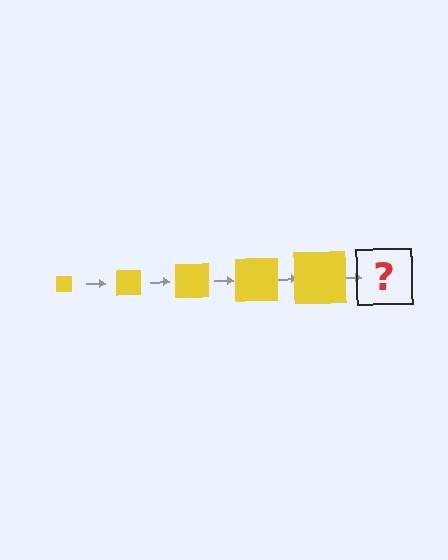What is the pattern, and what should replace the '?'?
The pattern is that the square gets progressively larger each step. The '?' should be a yellow square, larger than the previous one.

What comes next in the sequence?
The next element should be a yellow square, larger than the previous one.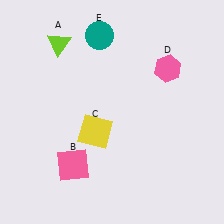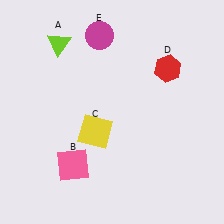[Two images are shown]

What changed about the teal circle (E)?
In Image 1, E is teal. In Image 2, it changed to magenta.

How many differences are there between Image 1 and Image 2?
There are 2 differences between the two images.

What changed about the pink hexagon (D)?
In Image 1, D is pink. In Image 2, it changed to red.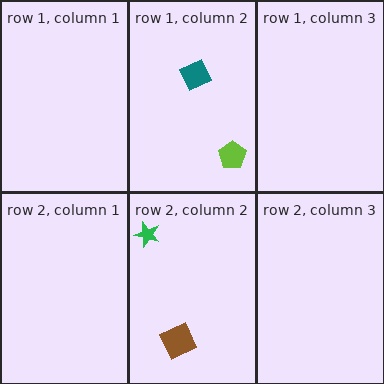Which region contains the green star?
The row 2, column 2 region.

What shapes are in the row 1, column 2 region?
The lime pentagon, the teal diamond.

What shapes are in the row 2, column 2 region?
The brown square, the green star.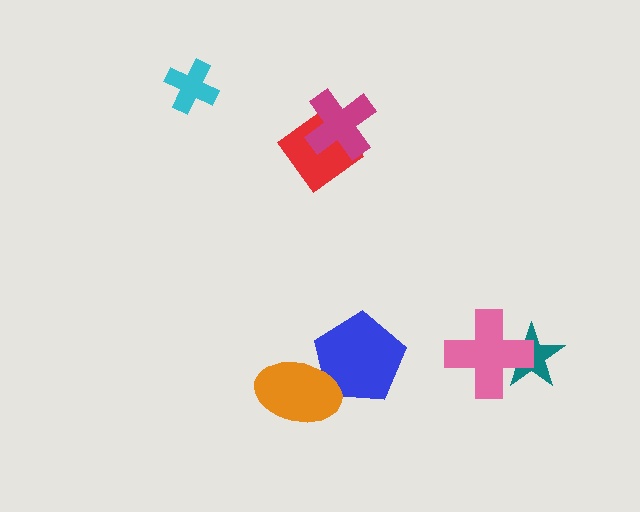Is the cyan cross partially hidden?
No, no other shape covers it.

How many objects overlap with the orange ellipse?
1 object overlaps with the orange ellipse.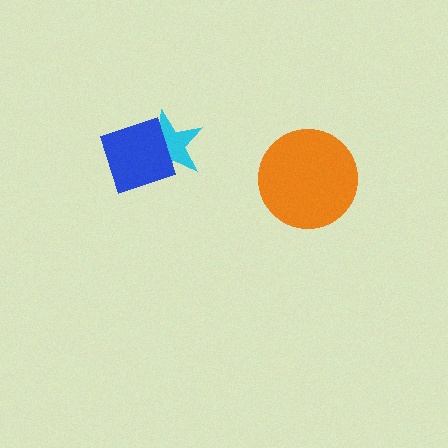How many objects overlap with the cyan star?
1 object overlaps with the cyan star.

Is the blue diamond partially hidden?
No, no other shape covers it.